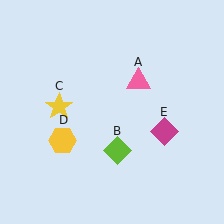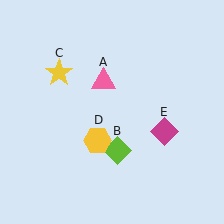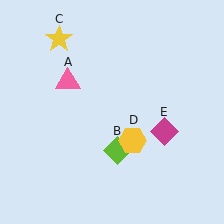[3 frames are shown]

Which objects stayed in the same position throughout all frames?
Lime diamond (object B) and magenta diamond (object E) remained stationary.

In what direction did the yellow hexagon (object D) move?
The yellow hexagon (object D) moved right.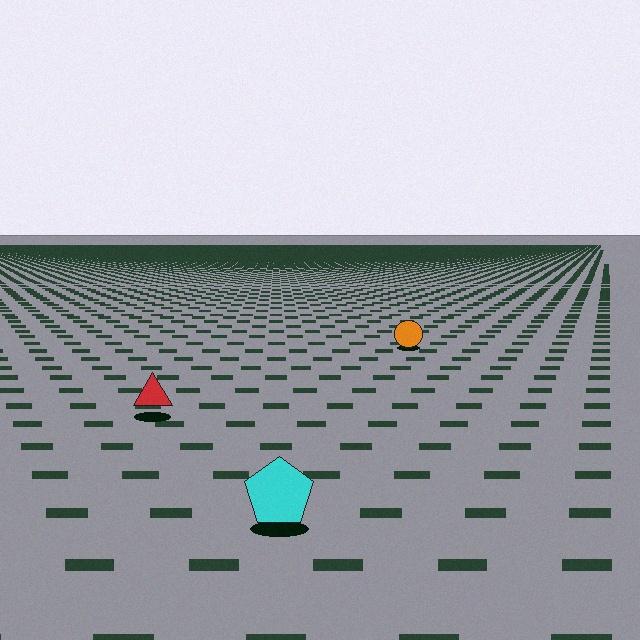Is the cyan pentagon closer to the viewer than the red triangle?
Yes. The cyan pentagon is closer — you can tell from the texture gradient: the ground texture is coarser near it.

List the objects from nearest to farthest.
From nearest to farthest: the cyan pentagon, the red triangle, the orange circle.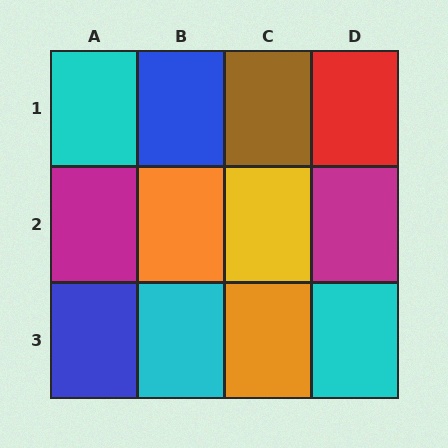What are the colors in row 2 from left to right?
Magenta, orange, yellow, magenta.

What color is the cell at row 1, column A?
Cyan.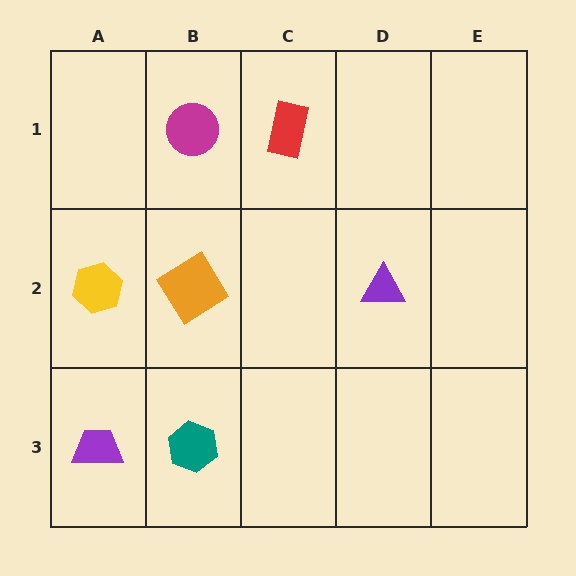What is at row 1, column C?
A red rectangle.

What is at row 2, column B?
An orange diamond.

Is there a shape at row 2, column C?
No, that cell is empty.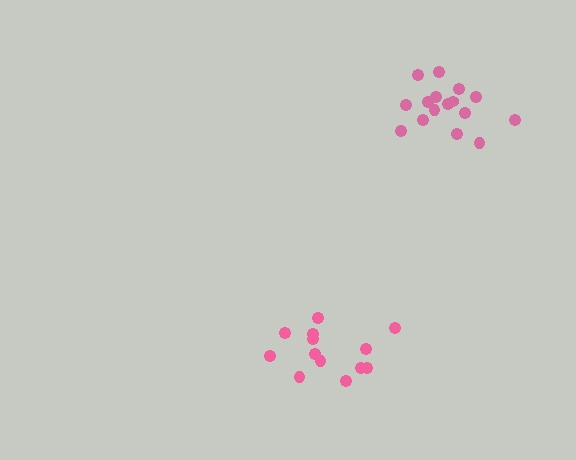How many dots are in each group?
Group 1: 13 dots, Group 2: 16 dots (29 total).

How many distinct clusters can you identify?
There are 2 distinct clusters.